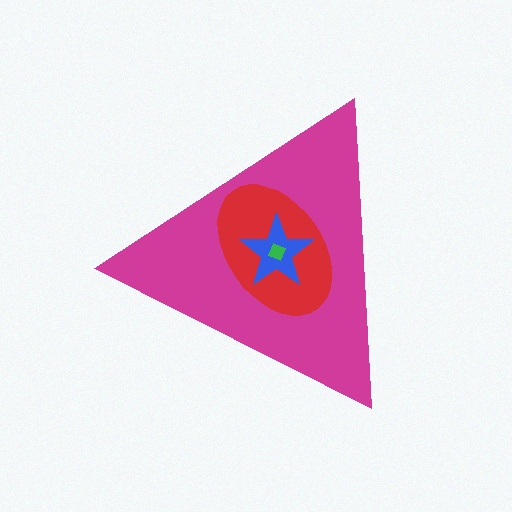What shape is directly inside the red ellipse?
The blue star.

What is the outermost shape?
The magenta triangle.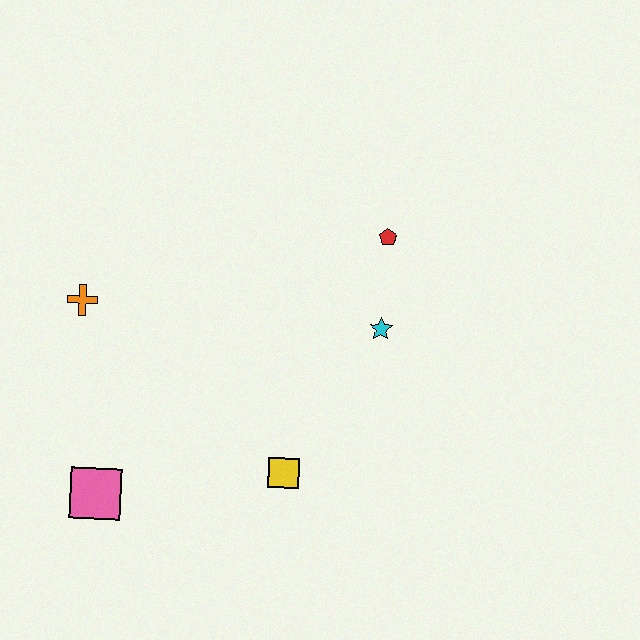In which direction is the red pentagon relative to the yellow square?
The red pentagon is above the yellow square.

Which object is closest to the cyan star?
The red pentagon is closest to the cyan star.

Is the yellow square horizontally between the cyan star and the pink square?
Yes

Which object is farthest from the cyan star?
The pink square is farthest from the cyan star.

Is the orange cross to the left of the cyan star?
Yes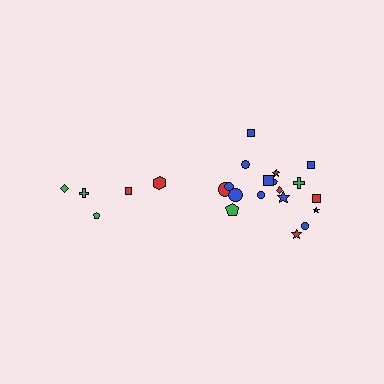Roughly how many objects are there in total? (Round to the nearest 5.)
Roughly 25 objects in total.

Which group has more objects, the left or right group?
The right group.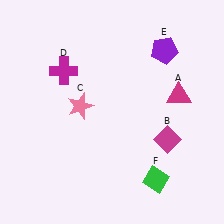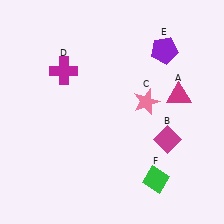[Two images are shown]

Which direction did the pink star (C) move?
The pink star (C) moved right.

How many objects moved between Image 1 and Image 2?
1 object moved between the two images.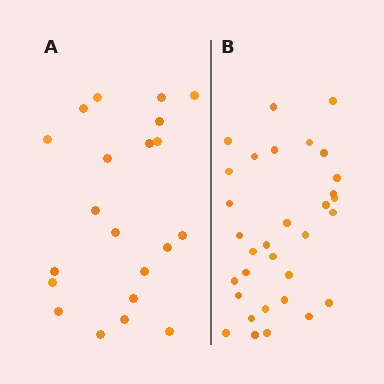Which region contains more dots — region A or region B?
Region B (the right region) has more dots.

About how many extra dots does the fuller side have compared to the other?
Region B has roughly 12 or so more dots than region A.